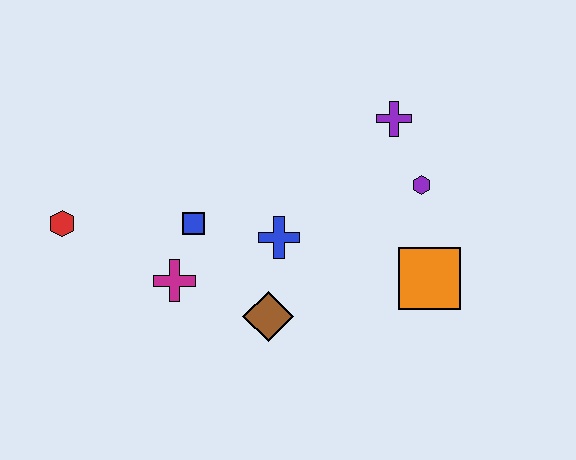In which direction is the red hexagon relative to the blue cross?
The red hexagon is to the left of the blue cross.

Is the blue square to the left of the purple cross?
Yes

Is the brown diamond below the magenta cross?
Yes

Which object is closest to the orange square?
The purple hexagon is closest to the orange square.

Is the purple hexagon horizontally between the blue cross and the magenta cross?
No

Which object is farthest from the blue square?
The orange square is farthest from the blue square.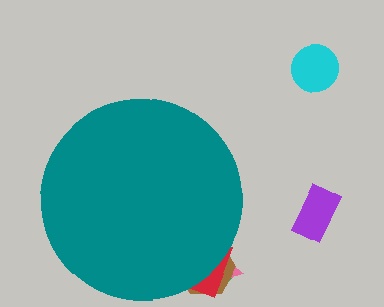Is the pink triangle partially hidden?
Yes, the pink triangle is partially hidden behind the teal circle.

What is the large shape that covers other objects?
A teal circle.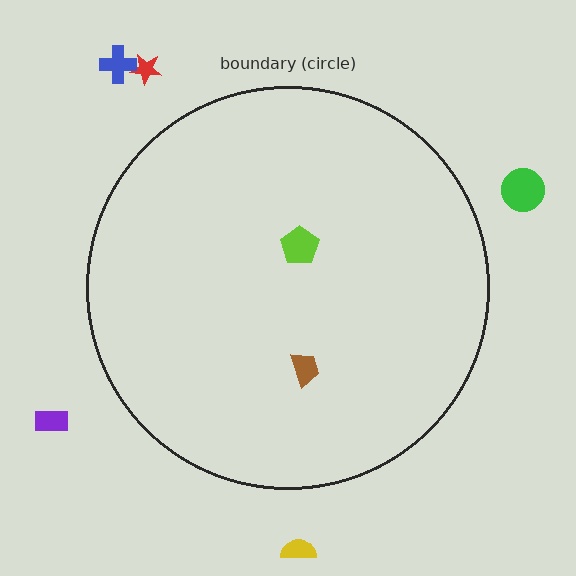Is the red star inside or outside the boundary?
Outside.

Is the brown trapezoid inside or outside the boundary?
Inside.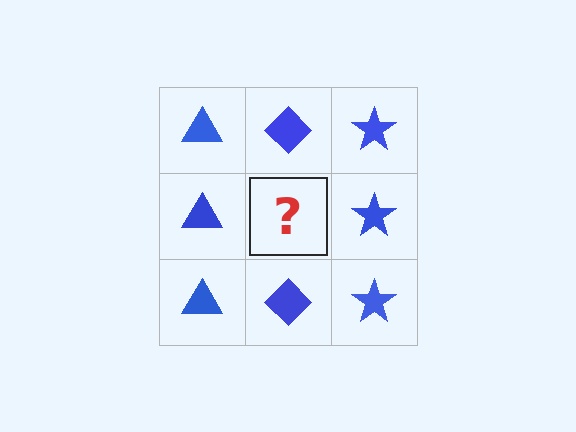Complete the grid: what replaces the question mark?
The question mark should be replaced with a blue diamond.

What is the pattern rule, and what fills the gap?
The rule is that each column has a consistent shape. The gap should be filled with a blue diamond.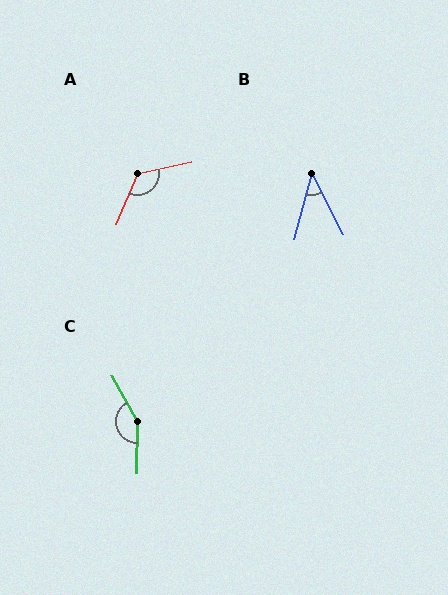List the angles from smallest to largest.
B (43°), A (125°), C (151°).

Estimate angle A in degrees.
Approximately 125 degrees.